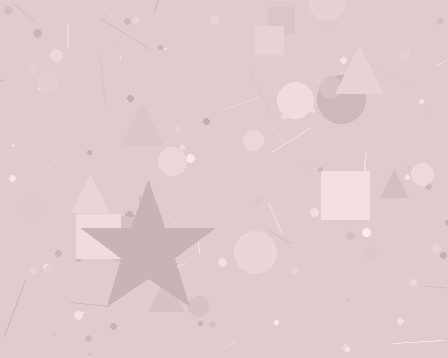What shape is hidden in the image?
A star is hidden in the image.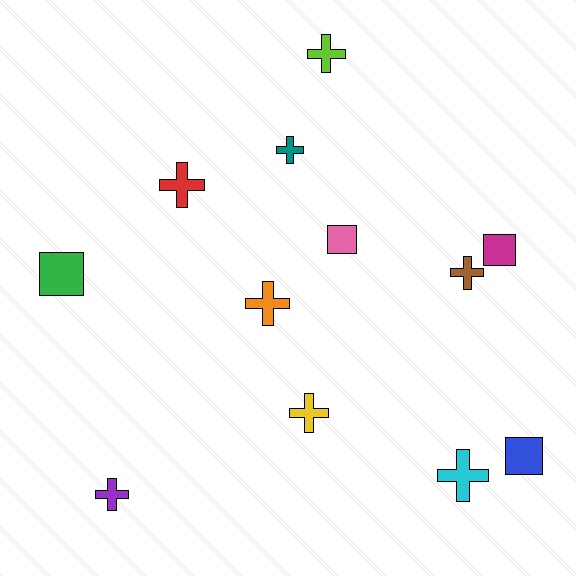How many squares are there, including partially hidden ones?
There are 4 squares.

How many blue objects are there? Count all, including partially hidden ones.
There is 1 blue object.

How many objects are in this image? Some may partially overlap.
There are 12 objects.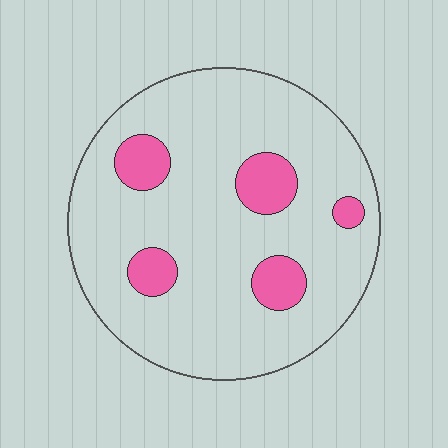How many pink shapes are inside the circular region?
5.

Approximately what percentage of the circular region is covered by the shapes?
Approximately 15%.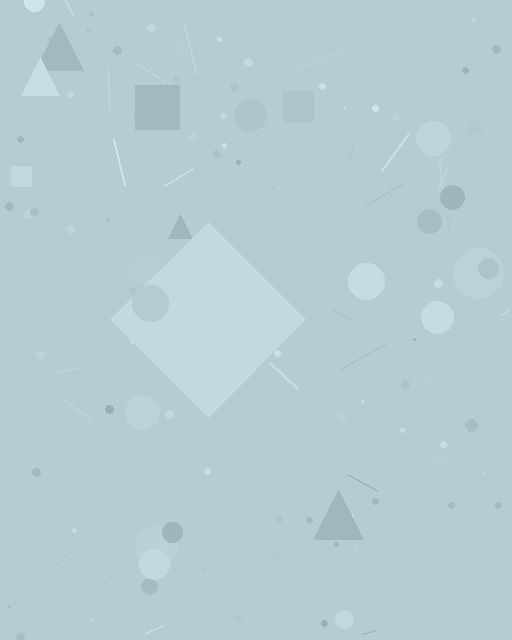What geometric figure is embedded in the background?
A diamond is embedded in the background.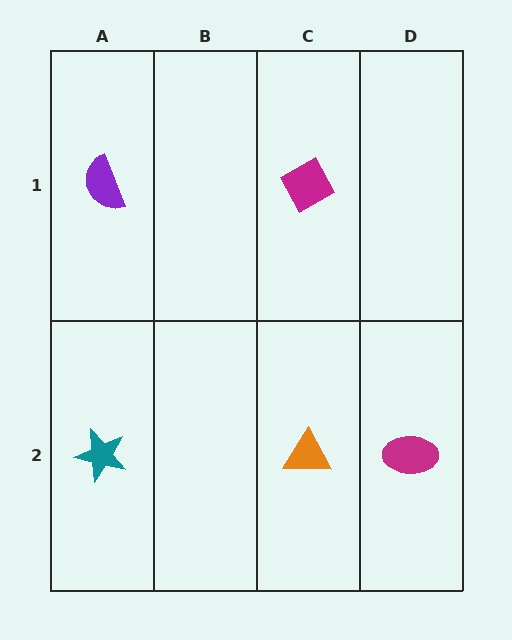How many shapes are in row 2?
3 shapes.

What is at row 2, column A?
A teal star.